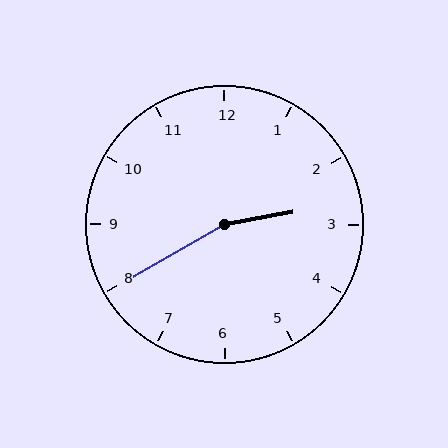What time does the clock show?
2:40.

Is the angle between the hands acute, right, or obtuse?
It is obtuse.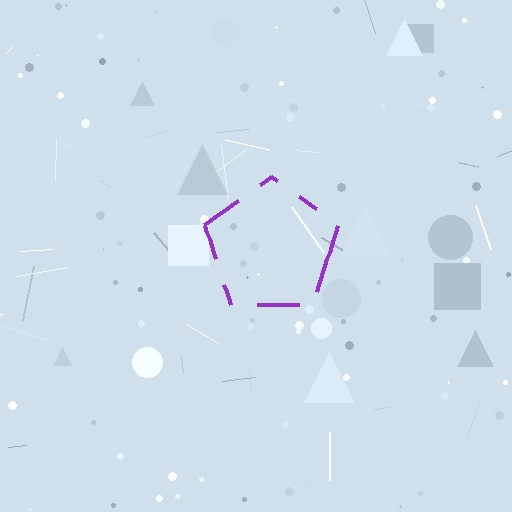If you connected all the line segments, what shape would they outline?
They would outline a pentagon.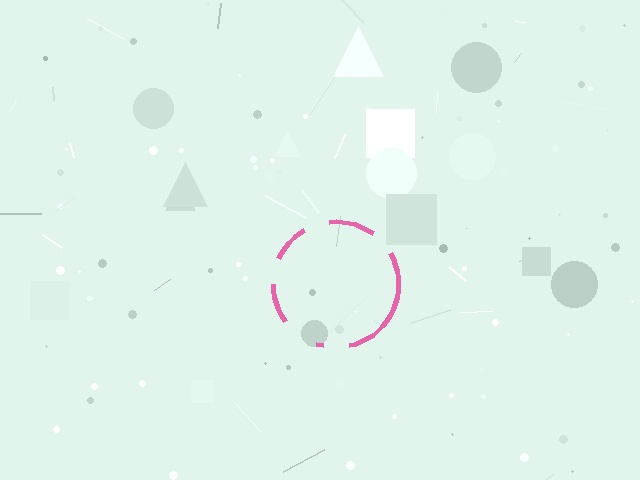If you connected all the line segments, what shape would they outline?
They would outline a circle.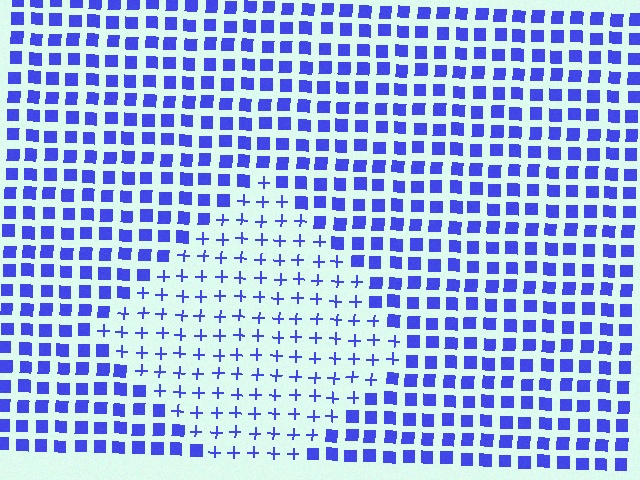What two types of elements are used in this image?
The image uses plus signs inside the diamond region and squares outside it.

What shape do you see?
I see a diamond.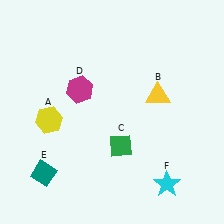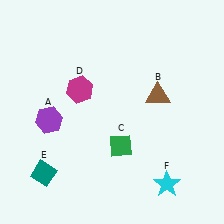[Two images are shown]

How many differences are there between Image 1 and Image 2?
There are 2 differences between the two images.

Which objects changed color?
A changed from yellow to purple. B changed from yellow to brown.